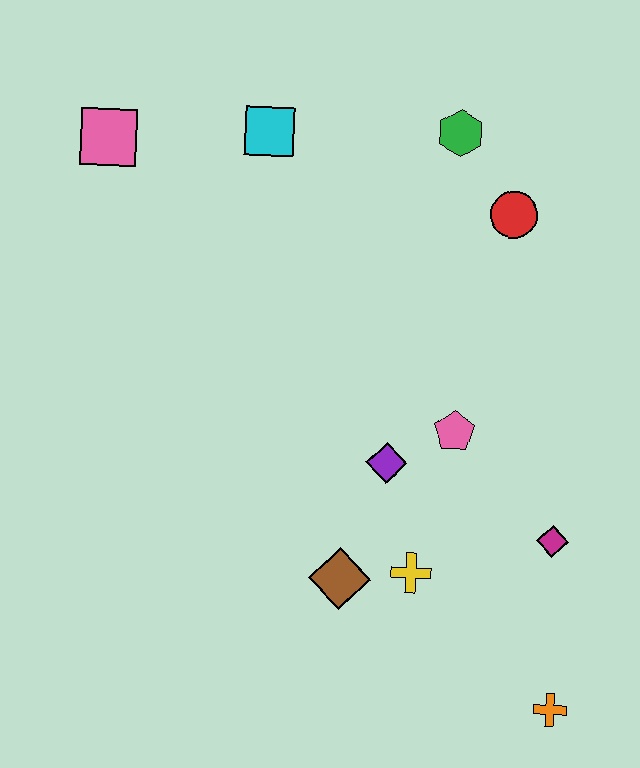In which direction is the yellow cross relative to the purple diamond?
The yellow cross is below the purple diamond.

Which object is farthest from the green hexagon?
The orange cross is farthest from the green hexagon.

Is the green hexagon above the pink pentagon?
Yes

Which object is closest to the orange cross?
The magenta diamond is closest to the orange cross.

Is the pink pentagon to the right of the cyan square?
Yes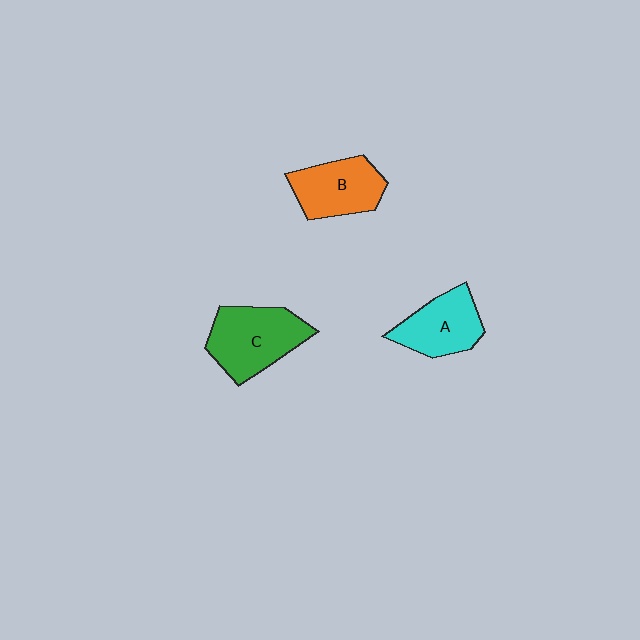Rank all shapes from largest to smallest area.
From largest to smallest: C (green), B (orange), A (cyan).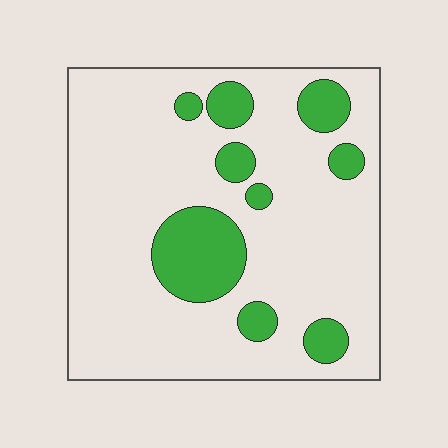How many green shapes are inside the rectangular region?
9.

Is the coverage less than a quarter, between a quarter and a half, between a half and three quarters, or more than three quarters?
Less than a quarter.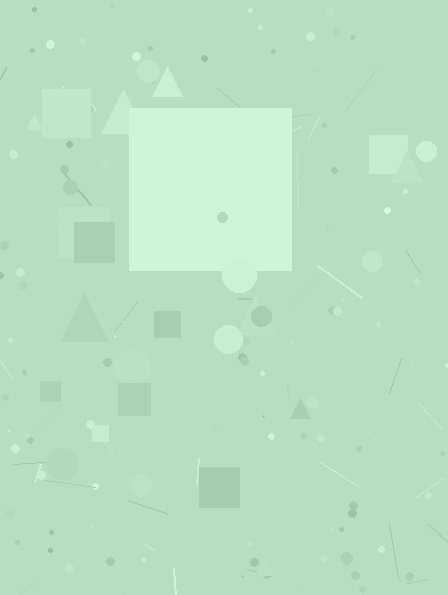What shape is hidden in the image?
A square is hidden in the image.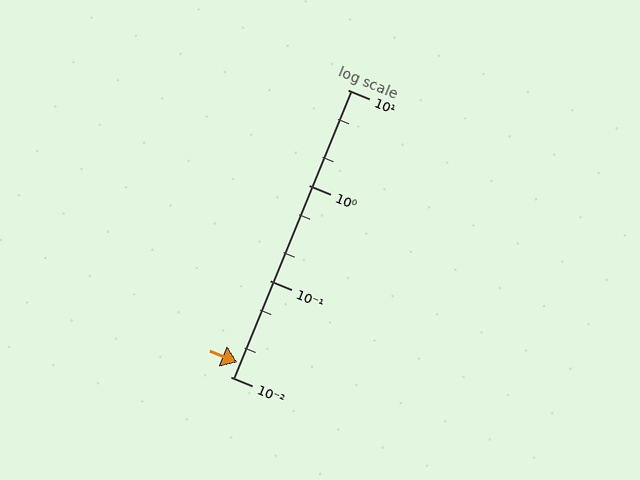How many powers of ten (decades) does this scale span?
The scale spans 3 decades, from 0.01 to 10.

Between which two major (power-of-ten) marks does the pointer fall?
The pointer is between 0.01 and 0.1.